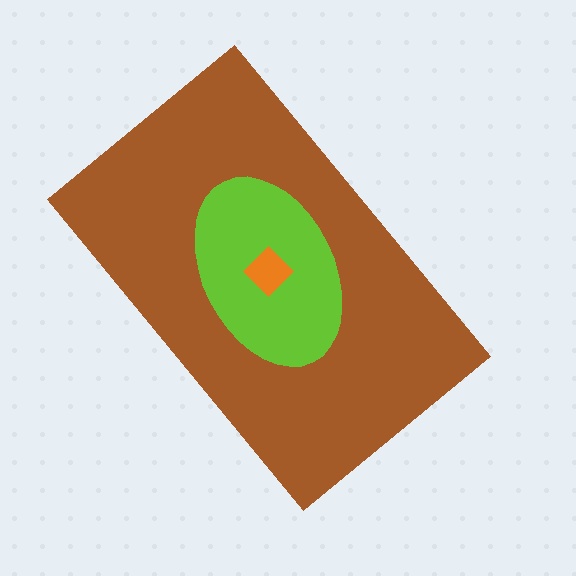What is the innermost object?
The orange diamond.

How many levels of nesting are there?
3.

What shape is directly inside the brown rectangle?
The lime ellipse.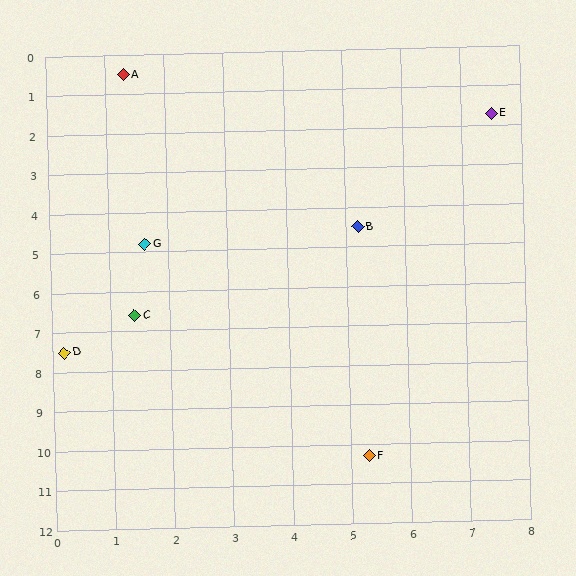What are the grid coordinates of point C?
Point C is at approximately (1.4, 6.6).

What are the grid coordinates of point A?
Point A is at approximately (1.3, 0.5).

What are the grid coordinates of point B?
Point B is at approximately (5.2, 4.5).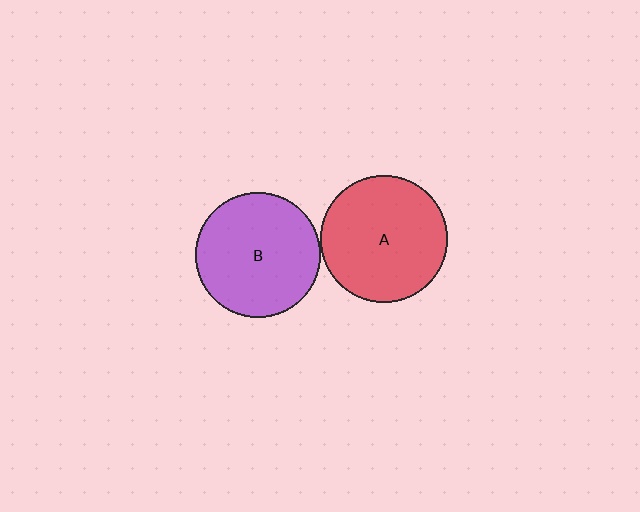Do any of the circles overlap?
No, none of the circles overlap.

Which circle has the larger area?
Circle A (red).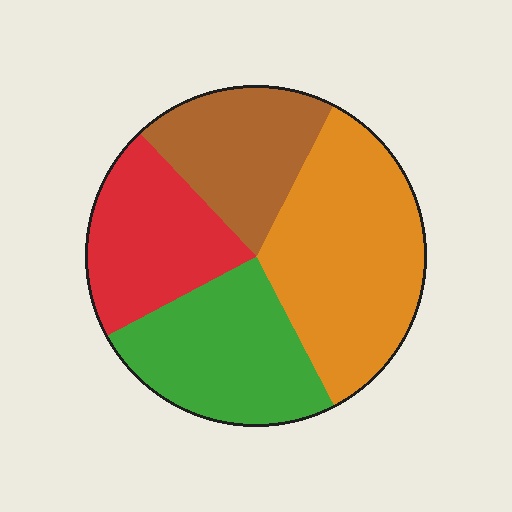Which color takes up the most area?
Orange, at roughly 35%.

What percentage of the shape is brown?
Brown covers about 20% of the shape.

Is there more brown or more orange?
Orange.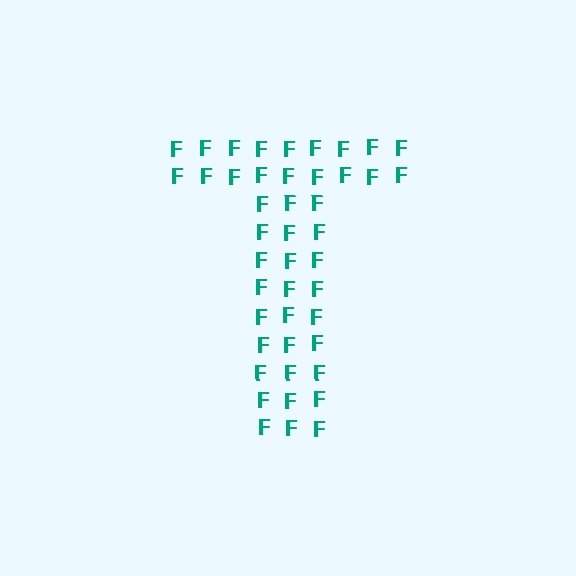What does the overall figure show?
The overall figure shows the letter T.